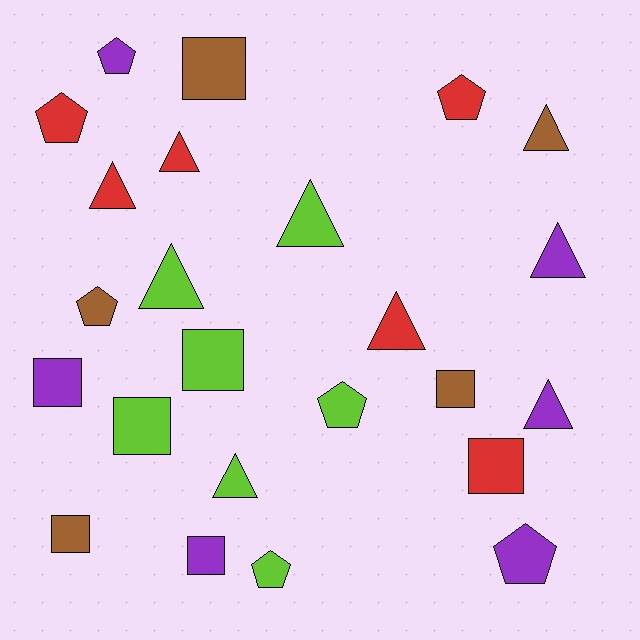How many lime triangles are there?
There are 3 lime triangles.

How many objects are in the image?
There are 24 objects.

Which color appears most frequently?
Lime, with 7 objects.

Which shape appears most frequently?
Triangle, with 9 objects.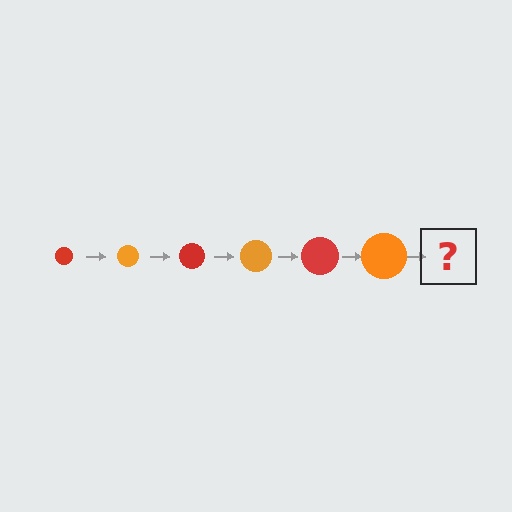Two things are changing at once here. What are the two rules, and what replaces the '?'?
The two rules are that the circle grows larger each step and the color cycles through red and orange. The '?' should be a red circle, larger than the previous one.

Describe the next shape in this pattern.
It should be a red circle, larger than the previous one.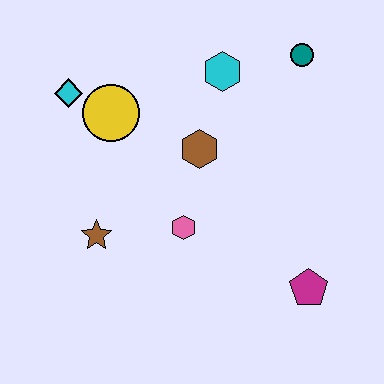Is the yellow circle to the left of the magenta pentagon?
Yes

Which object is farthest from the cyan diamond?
The magenta pentagon is farthest from the cyan diamond.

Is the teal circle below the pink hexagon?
No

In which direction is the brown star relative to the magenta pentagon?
The brown star is to the left of the magenta pentagon.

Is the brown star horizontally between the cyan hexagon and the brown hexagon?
No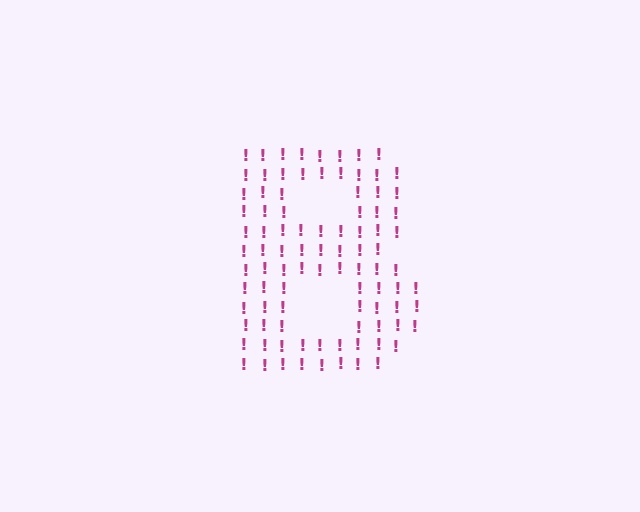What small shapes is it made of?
It is made of small exclamation marks.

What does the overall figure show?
The overall figure shows the letter B.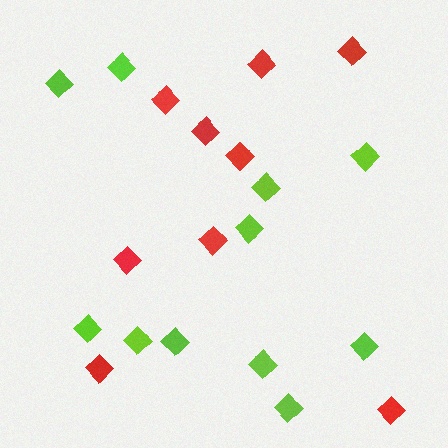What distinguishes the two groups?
There are 2 groups: one group of lime diamonds (11) and one group of red diamonds (9).